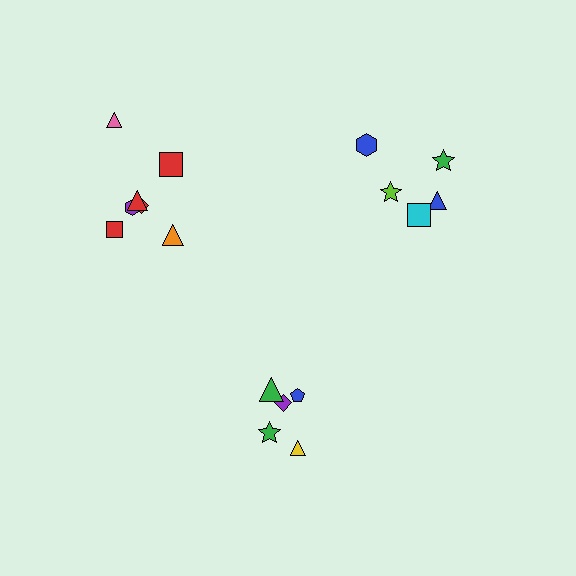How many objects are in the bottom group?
There are 5 objects.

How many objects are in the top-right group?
There are 5 objects.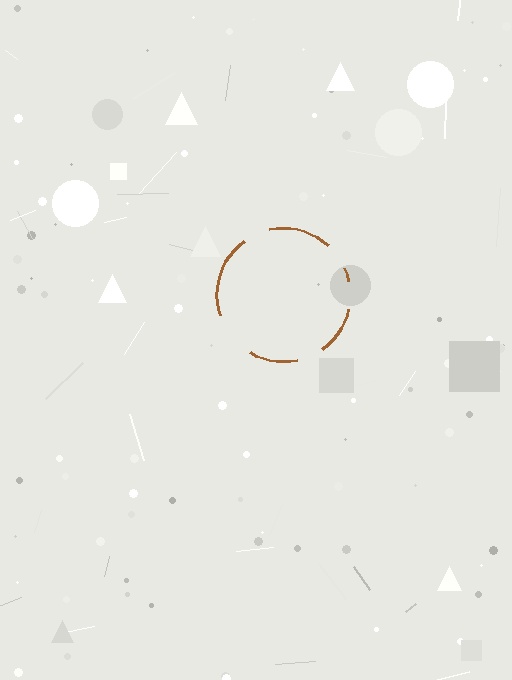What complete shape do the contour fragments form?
The contour fragments form a circle.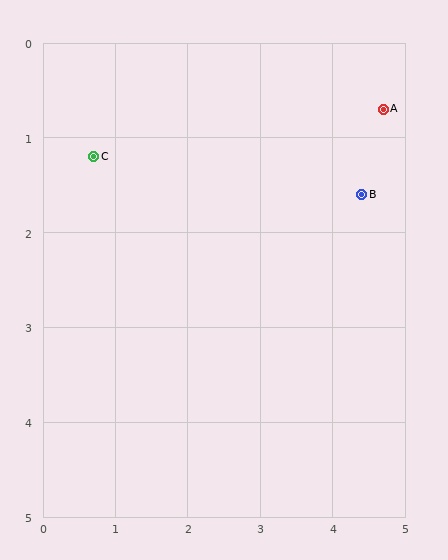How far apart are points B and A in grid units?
Points B and A are about 0.9 grid units apart.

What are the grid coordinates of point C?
Point C is at approximately (0.7, 1.2).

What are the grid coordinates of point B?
Point B is at approximately (4.4, 1.6).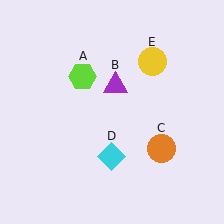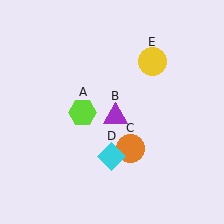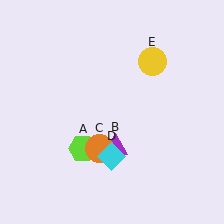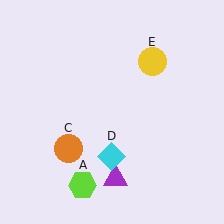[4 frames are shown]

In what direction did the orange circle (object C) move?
The orange circle (object C) moved left.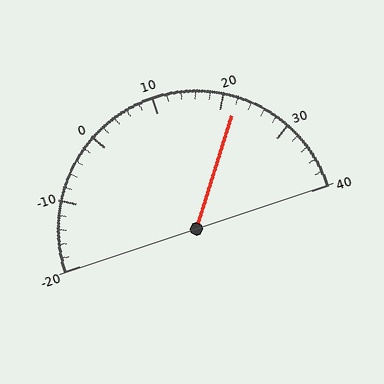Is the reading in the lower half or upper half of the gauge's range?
The reading is in the upper half of the range (-20 to 40).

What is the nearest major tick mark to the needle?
The nearest major tick mark is 20.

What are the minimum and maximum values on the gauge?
The gauge ranges from -20 to 40.